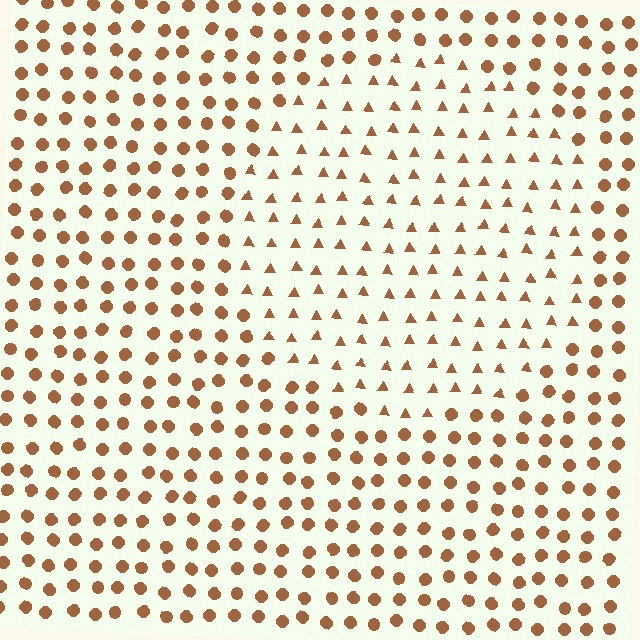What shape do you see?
I see a circle.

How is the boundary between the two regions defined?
The boundary is defined by a change in element shape: triangles inside vs. circles outside. All elements share the same color and spacing.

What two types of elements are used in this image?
The image uses triangles inside the circle region and circles outside it.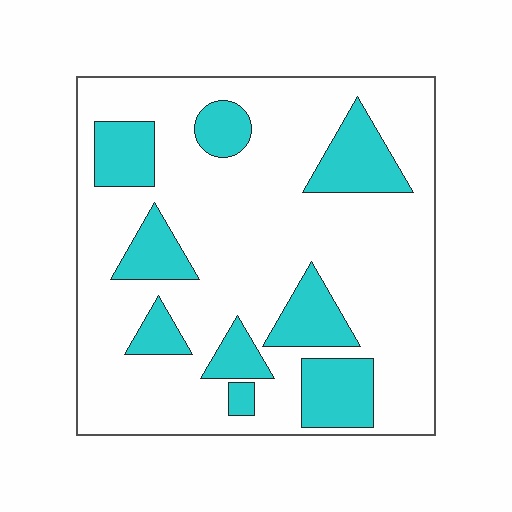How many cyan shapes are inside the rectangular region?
9.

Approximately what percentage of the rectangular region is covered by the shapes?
Approximately 25%.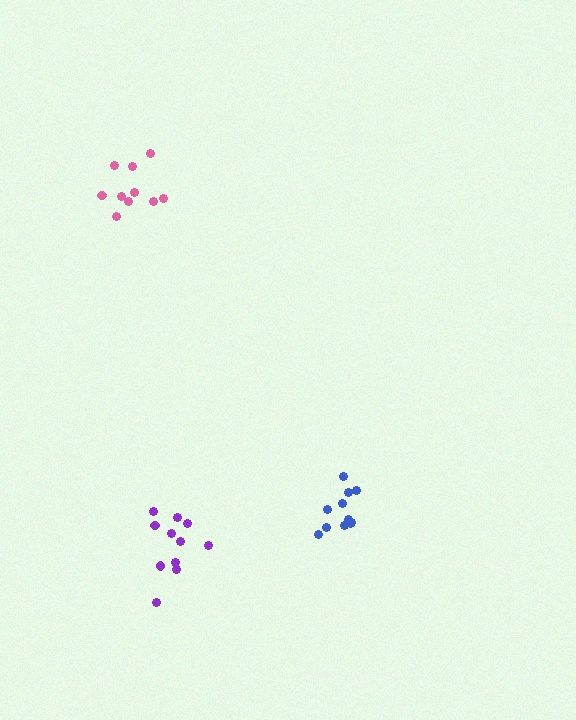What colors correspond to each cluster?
The clusters are colored: blue, purple, pink.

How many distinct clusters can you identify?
There are 3 distinct clusters.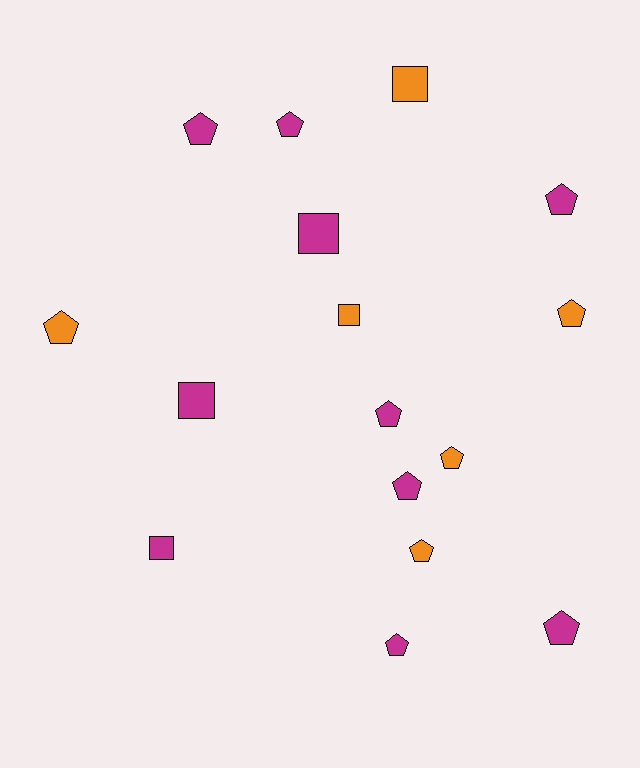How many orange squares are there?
There are 2 orange squares.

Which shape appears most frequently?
Pentagon, with 11 objects.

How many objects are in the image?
There are 16 objects.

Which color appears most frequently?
Magenta, with 10 objects.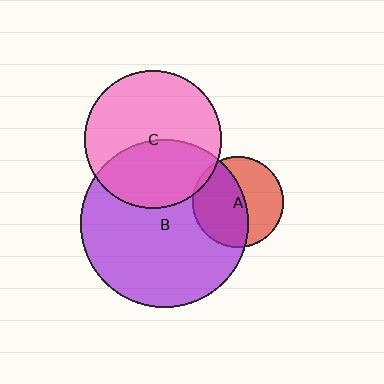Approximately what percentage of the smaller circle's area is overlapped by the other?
Approximately 5%.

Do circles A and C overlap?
Yes.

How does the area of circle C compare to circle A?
Approximately 2.3 times.